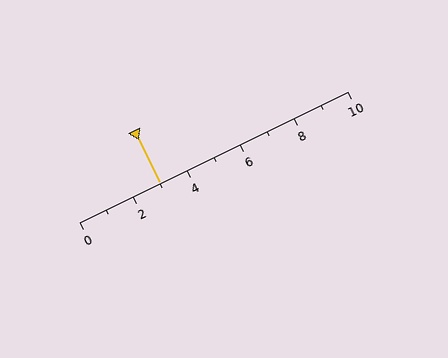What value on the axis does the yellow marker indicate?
The marker indicates approximately 3.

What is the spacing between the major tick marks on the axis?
The major ticks are spaced 2 apart.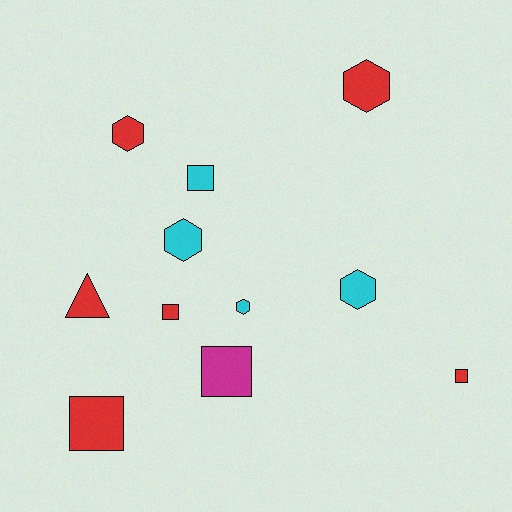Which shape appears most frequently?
Hexagon, with 5 objects.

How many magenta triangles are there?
There are no magenta triangles.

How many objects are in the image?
There are 11 objects.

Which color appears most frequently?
Red, with 6 objects.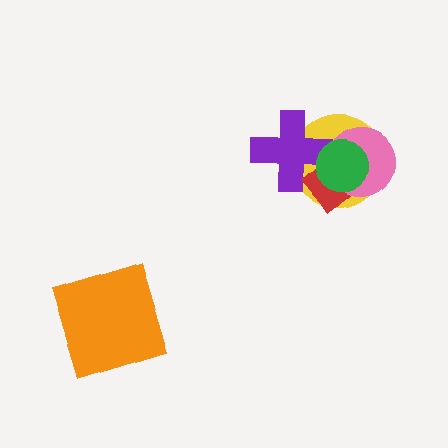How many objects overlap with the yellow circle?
4 objects overlap with the yellow circle.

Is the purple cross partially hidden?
Yes, it is partially covered by another shape.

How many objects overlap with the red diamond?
4 objects overlap with the red diamond.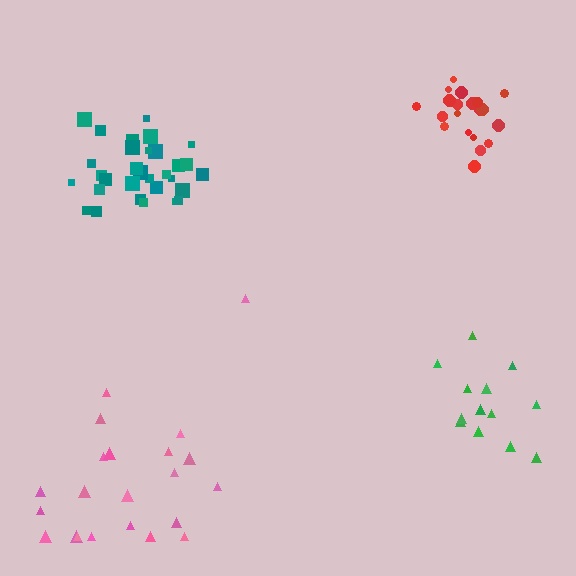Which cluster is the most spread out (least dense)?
Pink.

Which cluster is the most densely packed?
Red.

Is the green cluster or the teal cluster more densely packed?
Teal.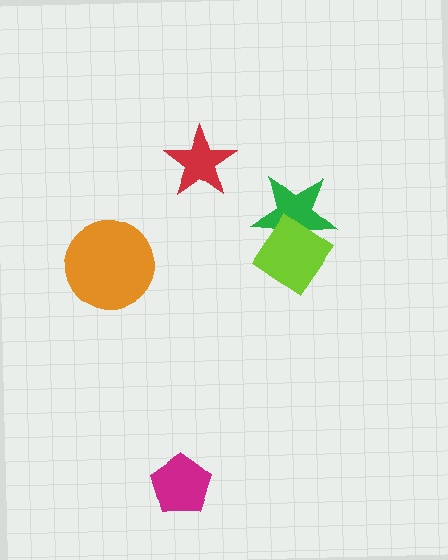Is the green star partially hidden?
Yes, it is partially covered by another shape.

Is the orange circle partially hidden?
No, no other shape covers it.